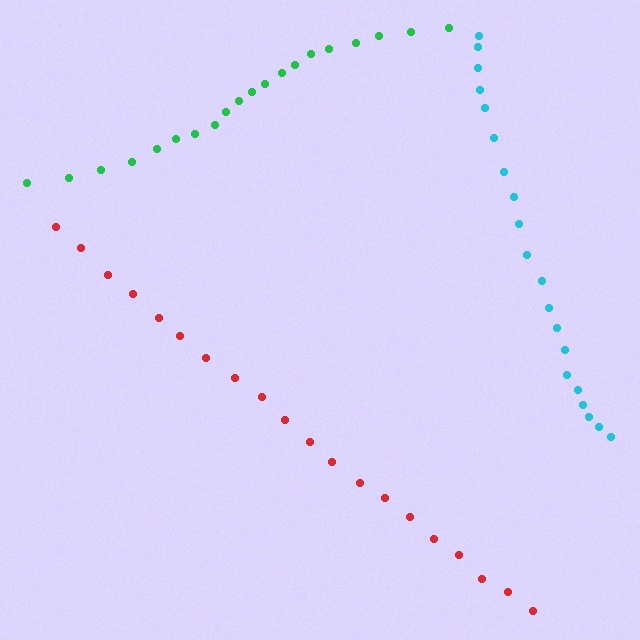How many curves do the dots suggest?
There are 3 distinct paths.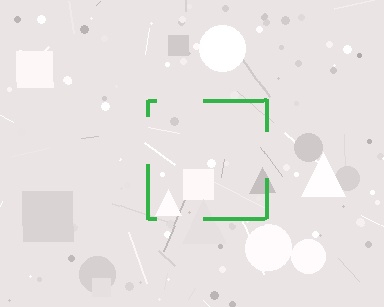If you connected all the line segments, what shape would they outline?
They would outline a square.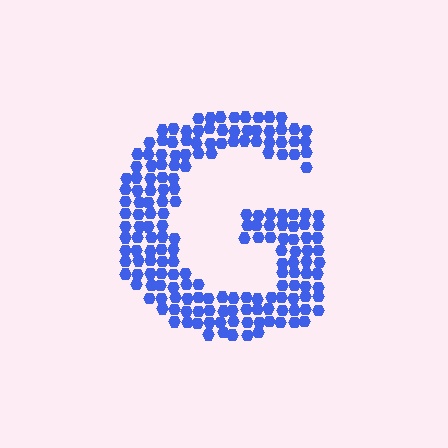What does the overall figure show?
The overall figure shows the letter G.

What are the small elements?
The small elements are hexagons.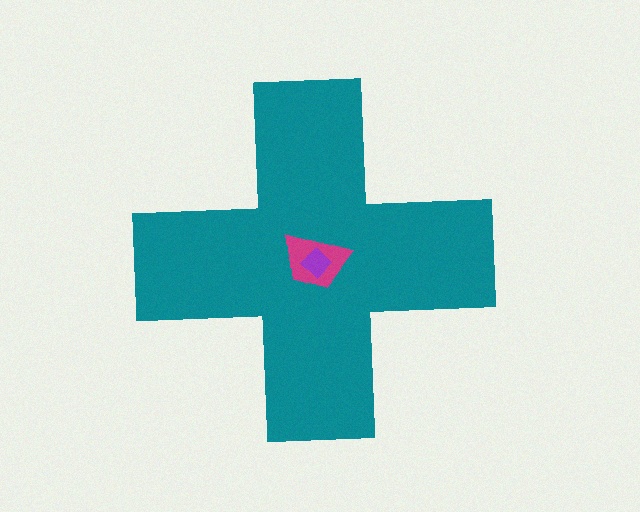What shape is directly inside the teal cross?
The magenta trapezoid.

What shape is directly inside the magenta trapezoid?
The purple diamond.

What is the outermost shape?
The teal cross.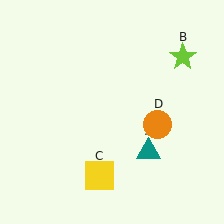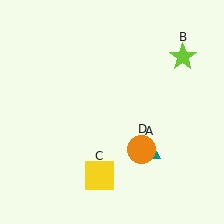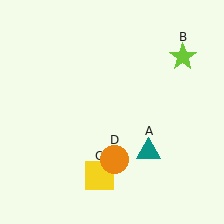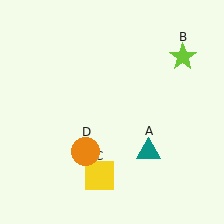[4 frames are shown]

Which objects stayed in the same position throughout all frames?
Teal triangle (object A) and lime star (object B) and yellow square (object C) remained stationary.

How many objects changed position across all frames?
1 object changed position: orange circle (object D).